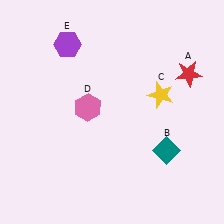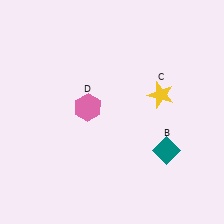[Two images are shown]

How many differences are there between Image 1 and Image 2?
There are 2 differences between the two images.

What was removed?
The purple hexagon (E), the red star (A) were removed in Image 2.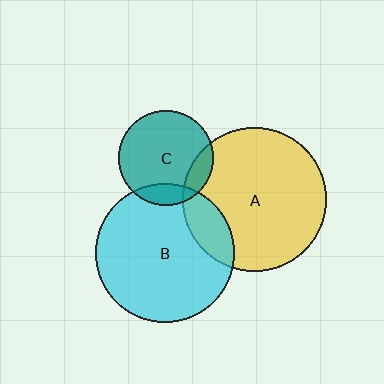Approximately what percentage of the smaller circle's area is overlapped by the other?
Approximately 15%.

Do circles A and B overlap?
Yes.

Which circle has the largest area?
Circle A (yellow).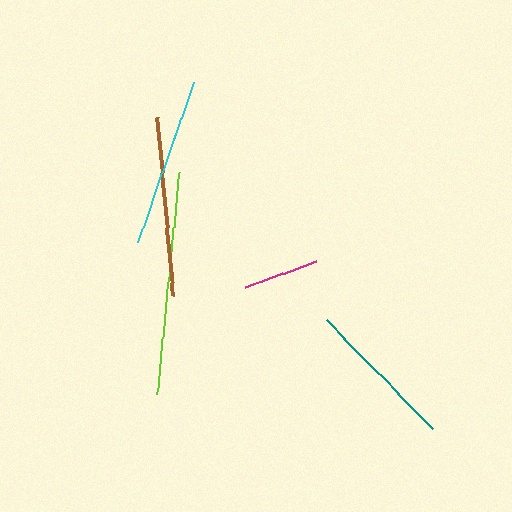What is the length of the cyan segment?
The cyan segment is approximately 170 pixels long.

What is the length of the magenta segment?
The magenta segment is approximately 75 pixels long.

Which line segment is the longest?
The lime line is the longest at approximately 223 pixels.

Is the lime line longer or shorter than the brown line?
The lime line is longer than the brown line.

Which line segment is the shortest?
The magenta line is the shortest at approximately 75 pixels.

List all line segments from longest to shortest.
From longest to shortest: lime, brown, cyan, teal, magenta.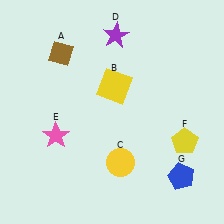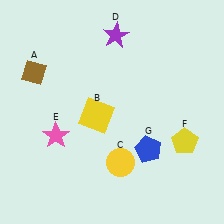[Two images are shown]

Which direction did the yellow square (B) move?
The yellow square (B) moved down.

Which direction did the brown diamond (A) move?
The brown diamond (A) moved left.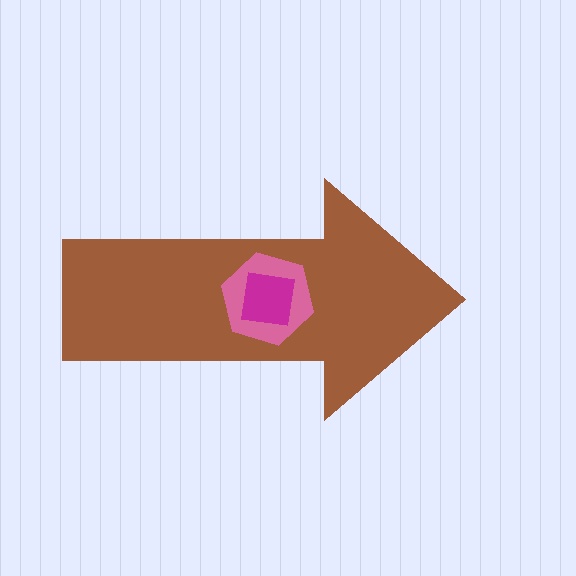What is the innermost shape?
The magenta square.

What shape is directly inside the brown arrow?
The pink hexagon.